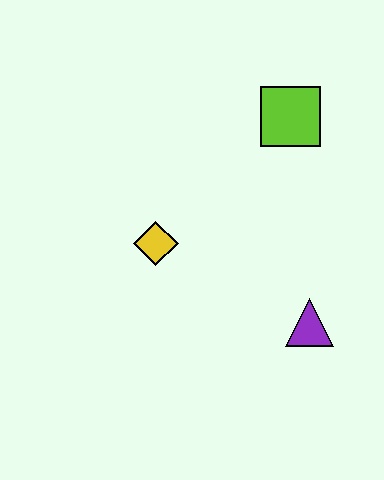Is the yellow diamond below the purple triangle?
No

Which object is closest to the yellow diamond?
The purple triangle is closest to the yellow diamond.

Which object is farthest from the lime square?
The purple triangle is farthest from the lime square.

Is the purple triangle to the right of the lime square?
Yes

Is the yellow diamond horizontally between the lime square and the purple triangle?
No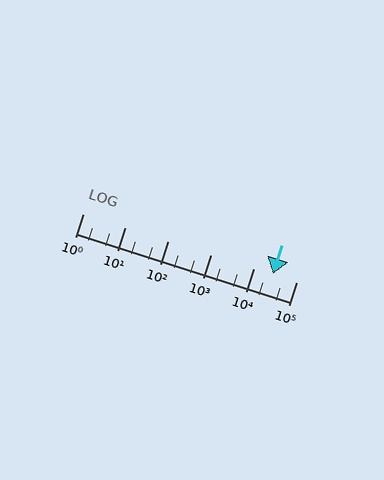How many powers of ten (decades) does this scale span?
The scale spans 5 decades, from 1 to 100000.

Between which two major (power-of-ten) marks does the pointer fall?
The pointer is between 10000 and 100000.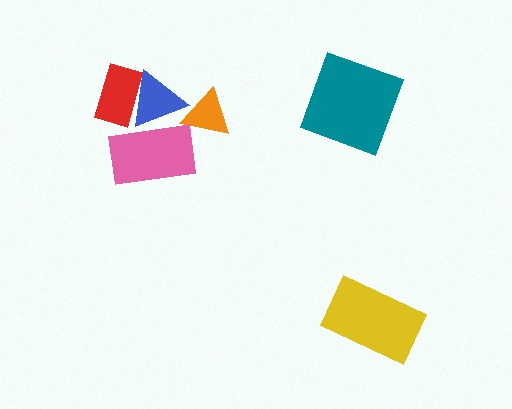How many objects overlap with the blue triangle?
3 objects overlap with the blue triangle.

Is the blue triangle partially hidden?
Yes, it is partially covered by another shape.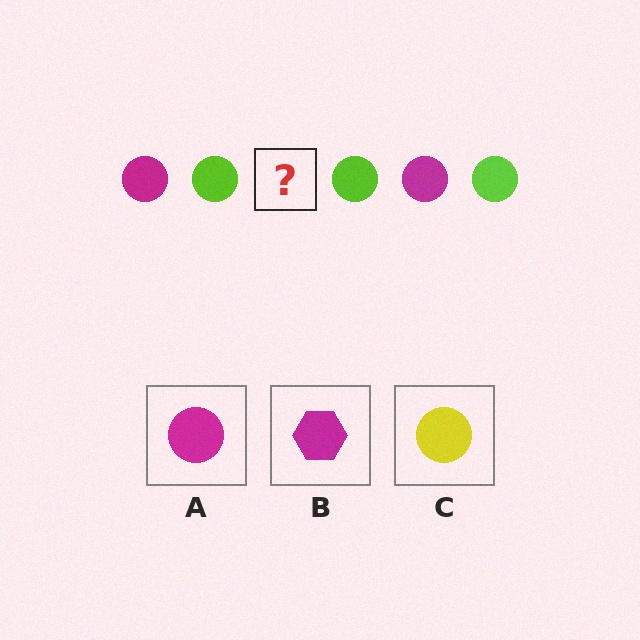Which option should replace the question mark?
Option A.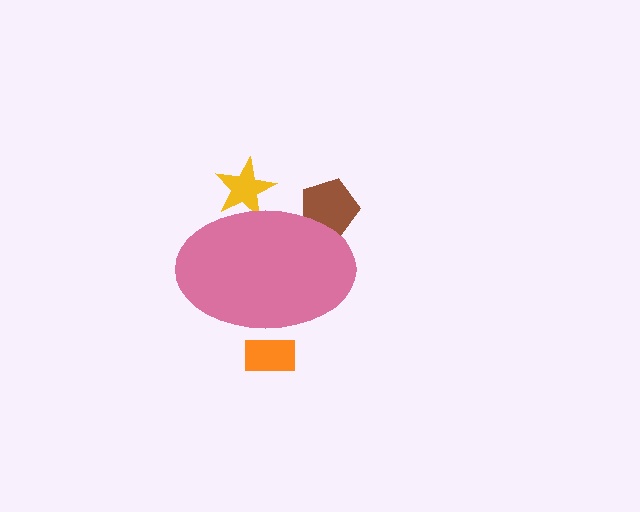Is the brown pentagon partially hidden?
Yes, the brown pentagon is partially hidden behind the pink ellipse.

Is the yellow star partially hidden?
Yes, the yellow star is partially hidden behind the pink ellipse.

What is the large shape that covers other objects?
A pink ellipse.